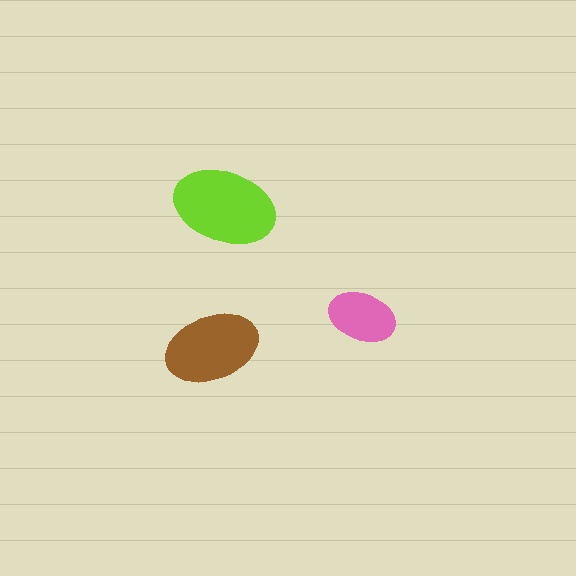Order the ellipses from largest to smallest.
the lime one, the brown one, the pink one.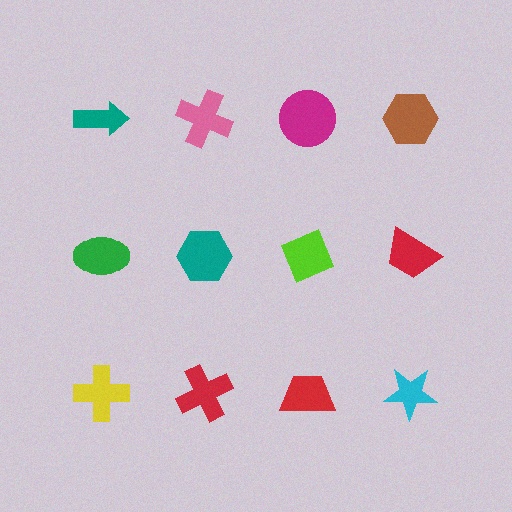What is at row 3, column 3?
A red trapezoid.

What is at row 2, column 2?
A teal hexagon.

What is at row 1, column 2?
A pink cross.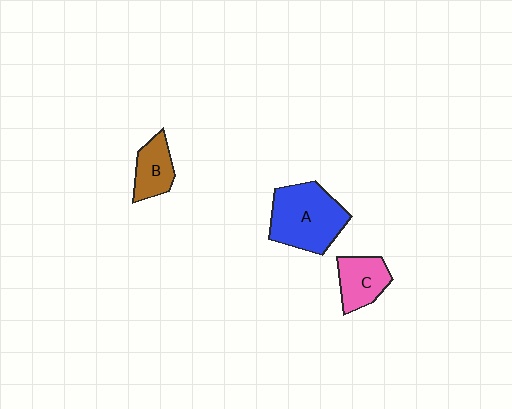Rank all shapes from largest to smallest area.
From largest to smallest: A (blue), C (pink), B (brown).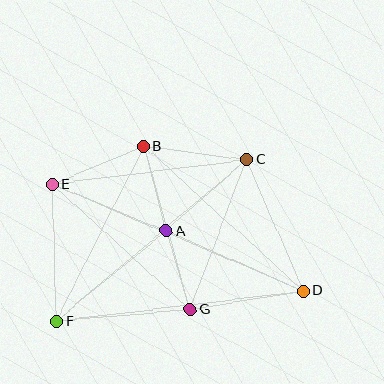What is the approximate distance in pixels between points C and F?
The distance between C and F is approximately 249 pixels.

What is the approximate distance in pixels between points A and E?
The distance between A and E is approximately 123 pixels.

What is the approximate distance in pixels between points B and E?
The distance between B and E is approximately 99 pixels.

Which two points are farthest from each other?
Points D and E are farthest from each other.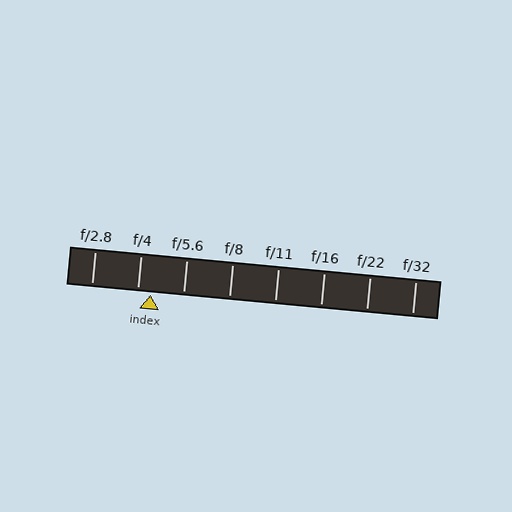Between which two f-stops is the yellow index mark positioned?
The index mark is between f/4 and f/5.6.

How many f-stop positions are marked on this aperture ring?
There are 8 f-stop positions marked.